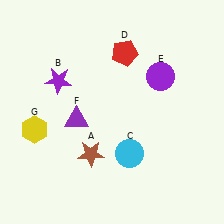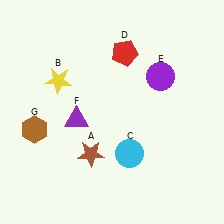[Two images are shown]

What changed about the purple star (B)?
In Image 1, B is purple. In Image 2, it changed to yellow.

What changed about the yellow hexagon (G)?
In Image 1, G is yellow. In Image 2, it changed to brown.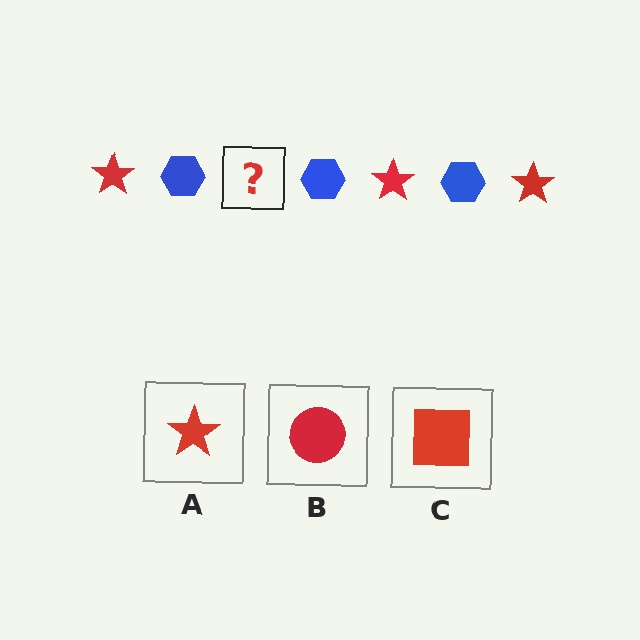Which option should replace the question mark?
Option A.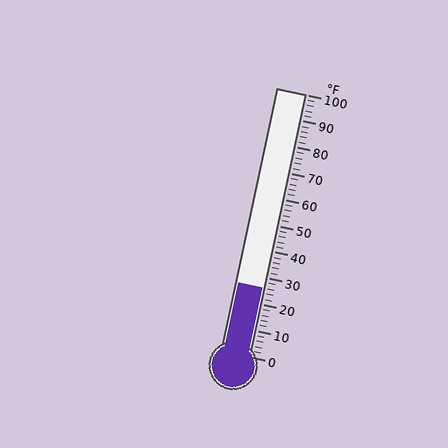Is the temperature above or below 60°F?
The temperature is below 60°F.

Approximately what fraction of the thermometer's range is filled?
The thermometer is filled to approximately 25% of its range.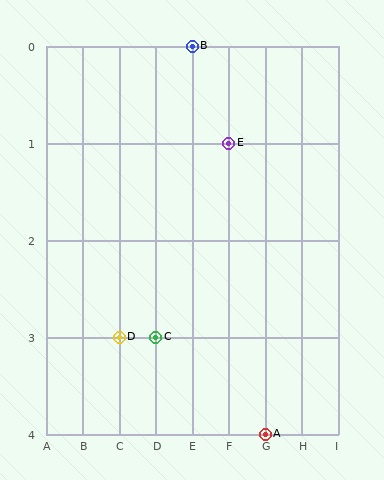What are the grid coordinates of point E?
Point E is at grid coordinates (F, 1).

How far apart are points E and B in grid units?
Points E and B are 1 column and 1 row apart (about 1.4 grid units diagonally).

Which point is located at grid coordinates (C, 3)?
Point D is at (C, 3).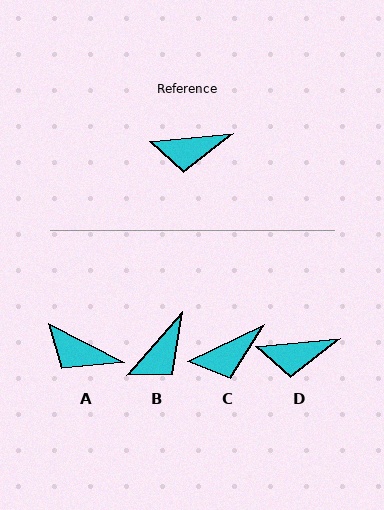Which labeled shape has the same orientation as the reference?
D.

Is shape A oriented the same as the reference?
No, it is off by about 32 degrees.